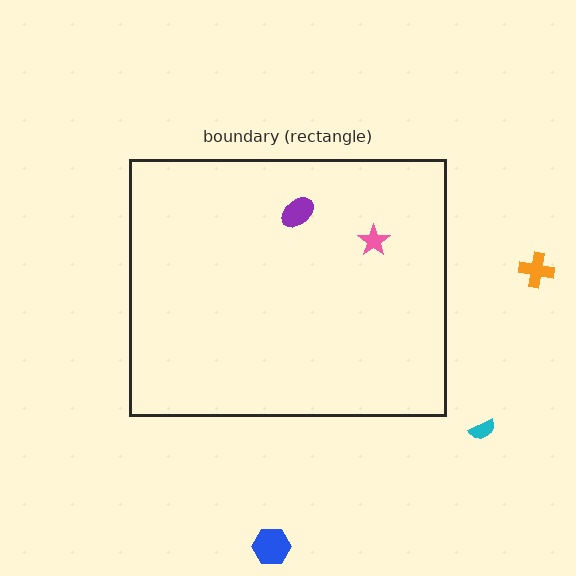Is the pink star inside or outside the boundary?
Inside.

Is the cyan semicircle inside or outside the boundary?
Outside.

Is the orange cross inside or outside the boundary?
Outside.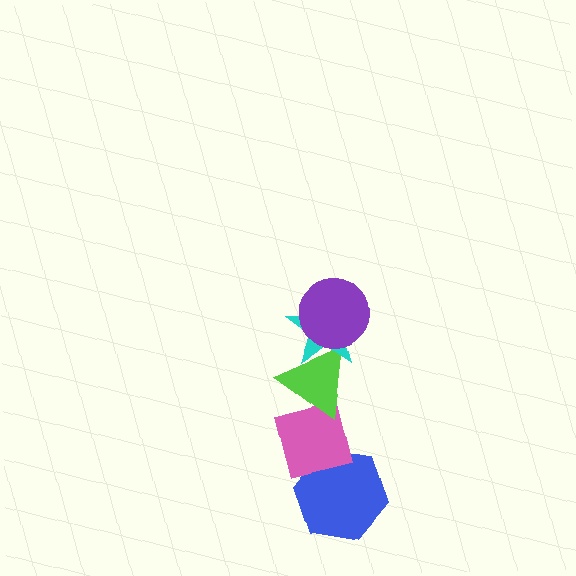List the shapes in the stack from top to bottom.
From top to bottom: the purple circle, the cyan star, the lime triangle, the pink square, the blue hexagon.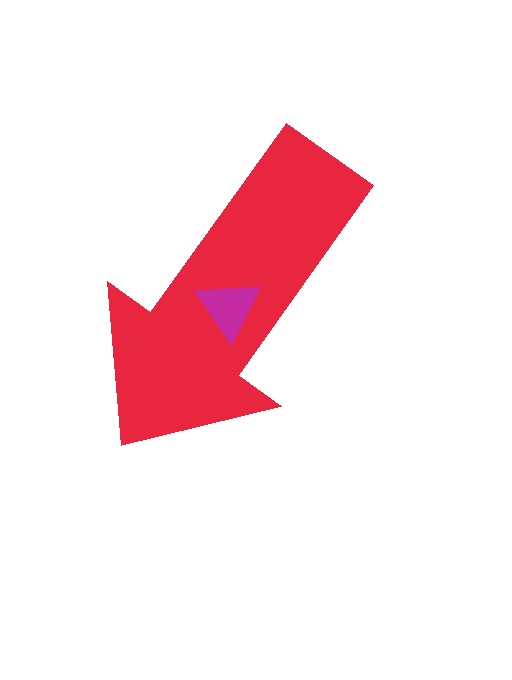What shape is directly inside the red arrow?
The magenta triangle.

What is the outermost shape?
The red arrow.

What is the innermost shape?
The magenta triangle.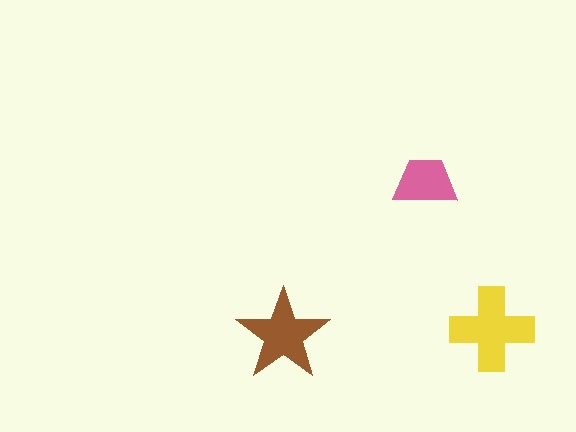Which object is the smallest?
The pink trapezoid.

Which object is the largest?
The yellow cross.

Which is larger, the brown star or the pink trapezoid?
The brown star.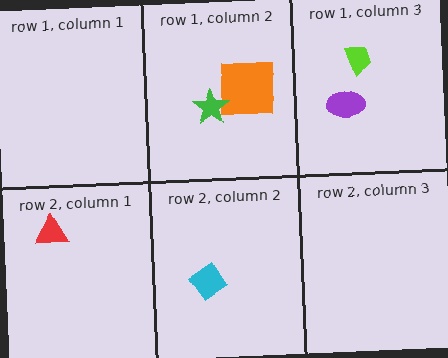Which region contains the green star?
The row 1, column 2 region.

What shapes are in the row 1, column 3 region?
The purple ellipse, the lime trapezoid.